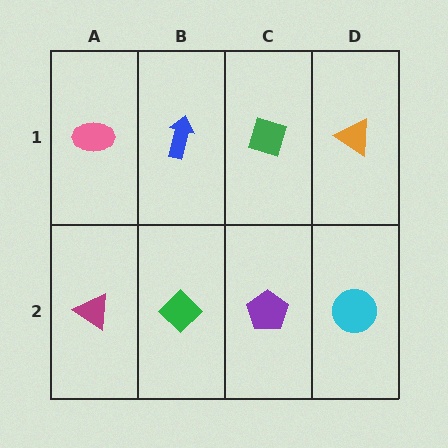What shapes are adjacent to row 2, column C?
A green diamond (row 1, column C), a green diamond (row 2, column B), a cyan circle (row 2, column D).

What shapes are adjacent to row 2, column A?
A pink ellipse (row 1, column A), a green diamond (row 2, column B).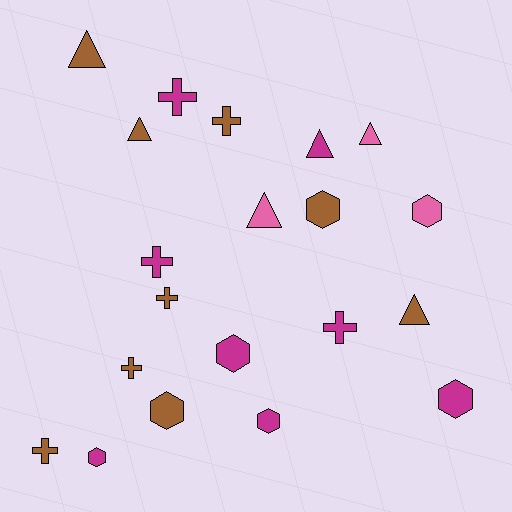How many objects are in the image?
There are 20 objects.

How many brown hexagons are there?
There are 2 brown hexagons.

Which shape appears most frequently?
Cross, with 7 objects.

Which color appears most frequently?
Brown, with 9 objects.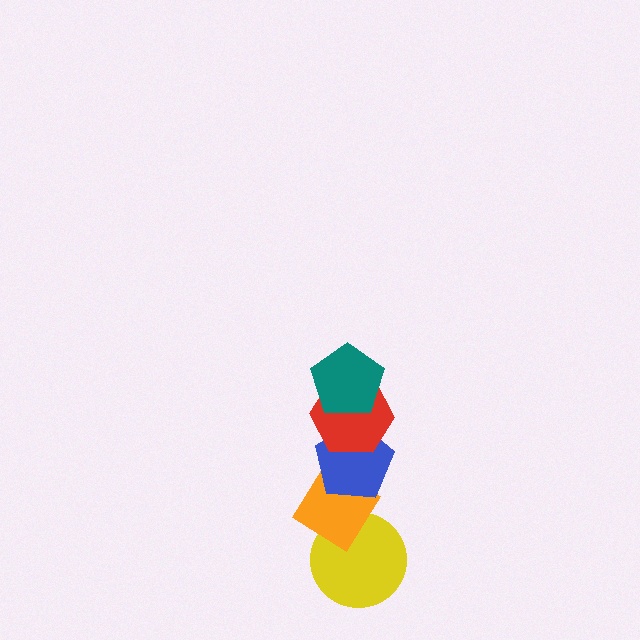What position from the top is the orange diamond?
The orange diamond is 4th from the top.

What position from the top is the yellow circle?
The yellow circle is 5th from the top.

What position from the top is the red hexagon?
The red hexagon is 2nd from the top.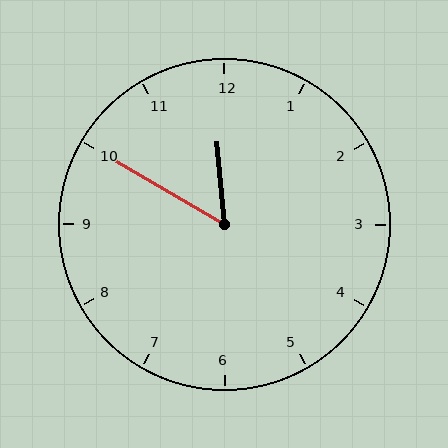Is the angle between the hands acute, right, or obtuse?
It is acute.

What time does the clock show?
11:50.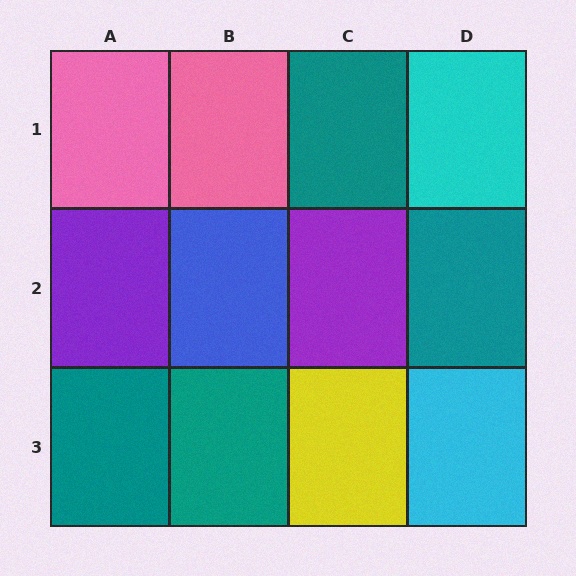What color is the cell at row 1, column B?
Pink.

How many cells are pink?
2 cells are pink.